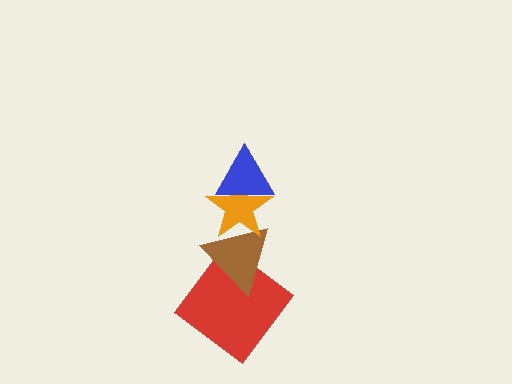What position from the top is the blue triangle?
The blue triangle is 1st from the top.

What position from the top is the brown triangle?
The brown triangle is 3rd from the top.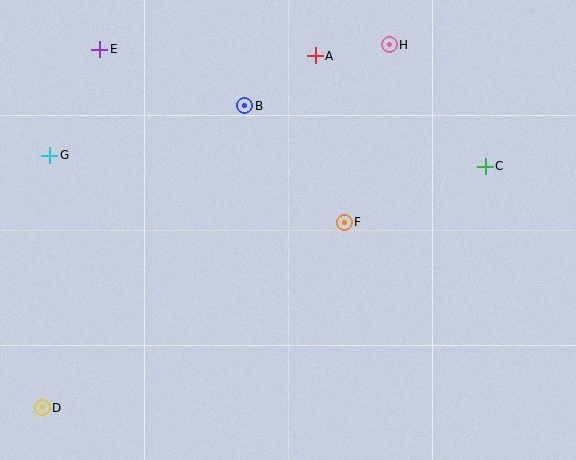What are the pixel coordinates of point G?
Point G is at (50, 155).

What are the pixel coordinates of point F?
Point F is at (344, 222).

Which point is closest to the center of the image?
Point F at (344, 222) is closest to the center.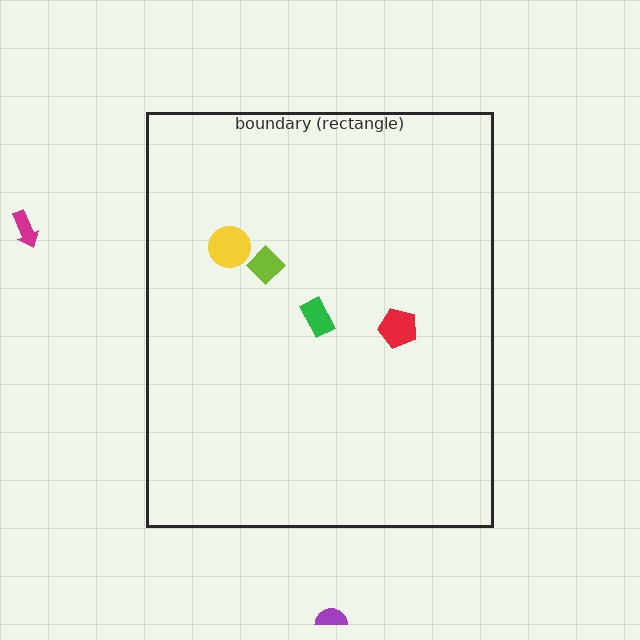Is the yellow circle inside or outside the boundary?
Inside.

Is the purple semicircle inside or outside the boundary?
Outside.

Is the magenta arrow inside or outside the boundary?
Outside.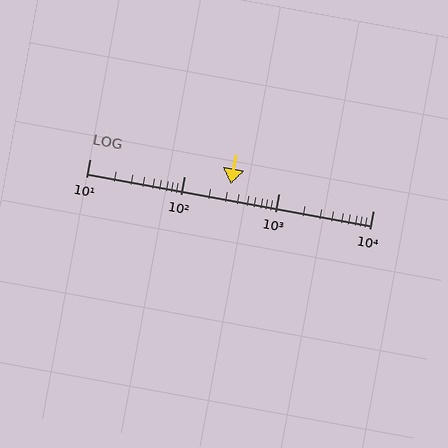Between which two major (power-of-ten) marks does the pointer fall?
The pointer is between 100 and 1000.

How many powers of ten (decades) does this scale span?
The scale spans 3 decades, from 10 to 10000.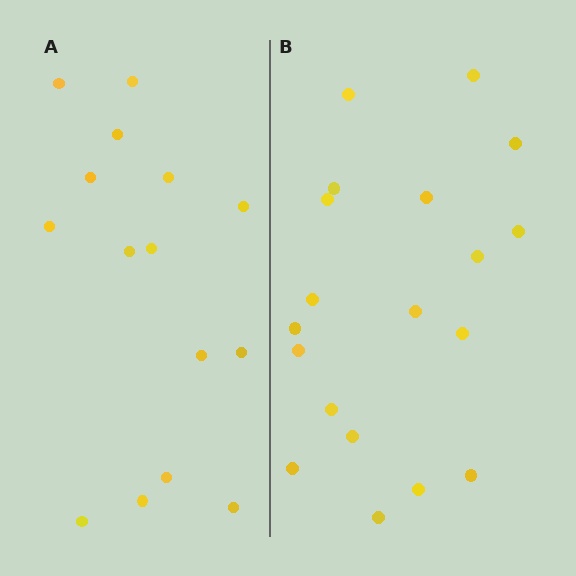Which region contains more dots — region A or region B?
Region B (the right region) has more dots.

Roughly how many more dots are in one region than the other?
Region B has about 4 more dots than region A.